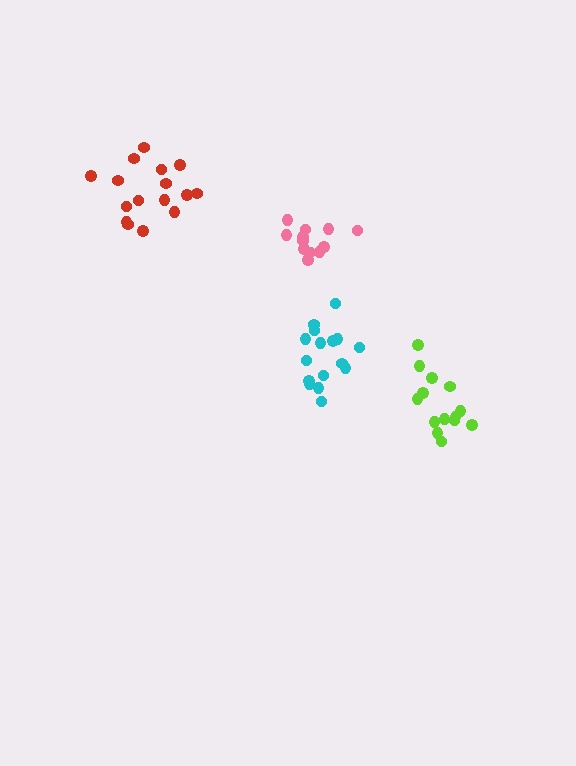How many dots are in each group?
Group 1: 14 dots, Group 2: 16 dots, Group 3: 12 dots, Group 4: 16 dots (58 total).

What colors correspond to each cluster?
The clusters are colored: lime, red, pink, cyan.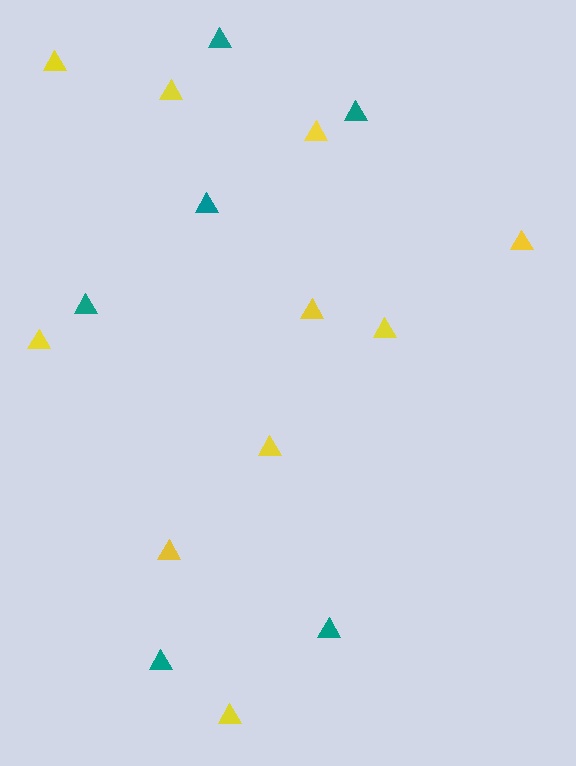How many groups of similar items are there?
There are 2 groups: one group of yellow triangles (10) and one group of teal triangles (6).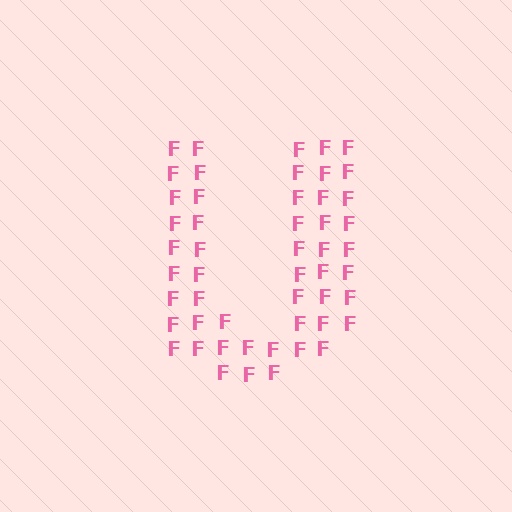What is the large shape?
The large shape is the letter U.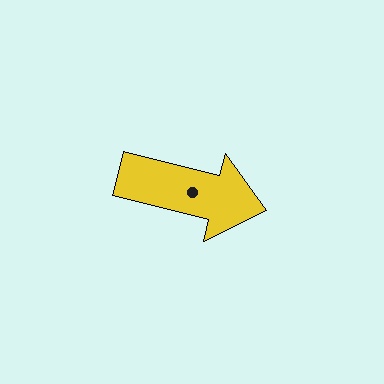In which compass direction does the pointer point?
East.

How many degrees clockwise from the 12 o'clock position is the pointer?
Approximately 104 degrees.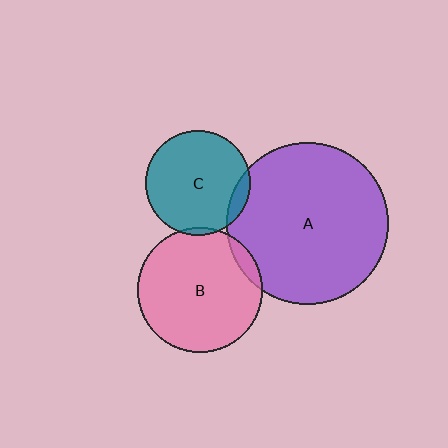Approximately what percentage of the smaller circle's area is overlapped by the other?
Approximately 10%.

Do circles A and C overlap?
Yes.